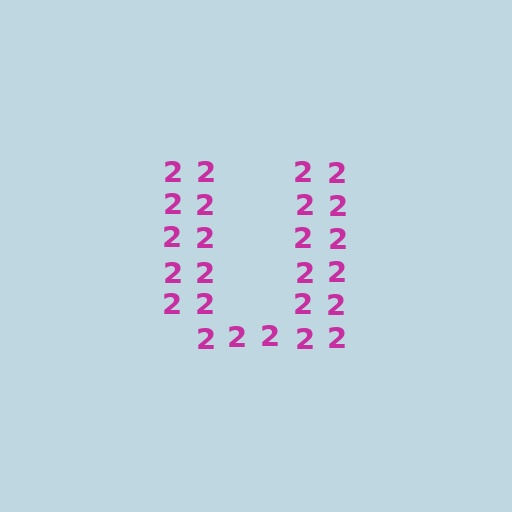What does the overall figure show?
The overall figure shows the letter U.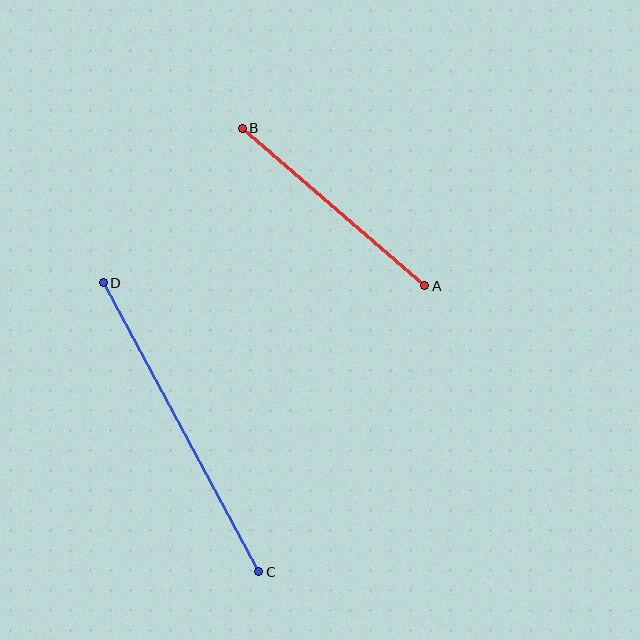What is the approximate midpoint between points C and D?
The midpoint is at approximately (181, 427) pixels.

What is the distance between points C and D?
The distance is approximately 328 pixels.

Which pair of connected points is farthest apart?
Points C and D are farthest apart.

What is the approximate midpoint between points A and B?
The midpoint is at approximately (333, 207) pixels.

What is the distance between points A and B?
The distance is approximately 241 pixels.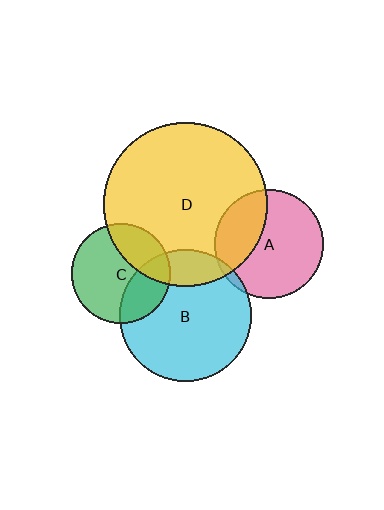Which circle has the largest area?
Circle D (yellow).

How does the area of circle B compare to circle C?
Approximately 1.8 times.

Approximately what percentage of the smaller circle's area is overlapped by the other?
Approximately 5%.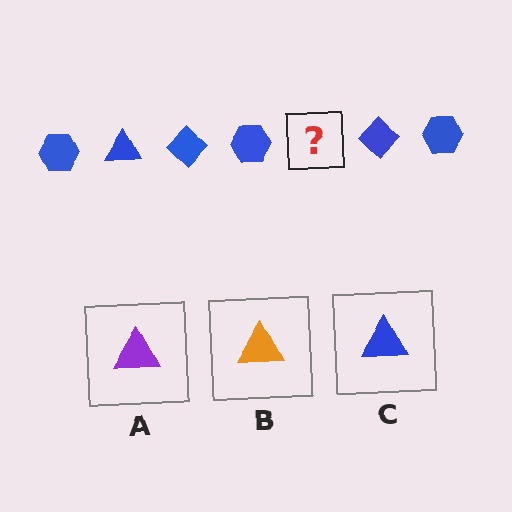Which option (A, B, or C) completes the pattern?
C.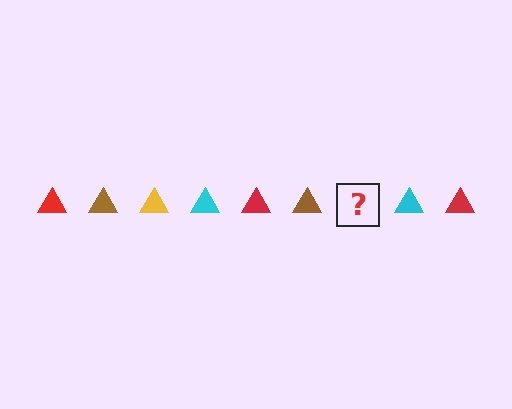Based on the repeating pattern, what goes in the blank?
The blank should be a yellow triangle.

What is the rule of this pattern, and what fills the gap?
The rule is that the pattern cycles through red, brown, yellow, cyan triangles. The gap should be filled with a yellow triangle.